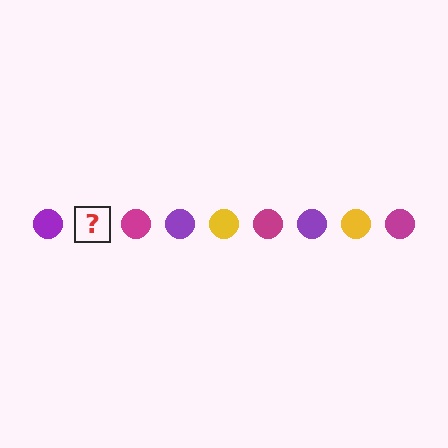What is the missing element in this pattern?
The missing element is a yellow circle.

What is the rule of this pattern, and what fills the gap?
The rule is that the pattern cycles through purple, yellow, magenta circles. The gap should be filled with a yellow circle.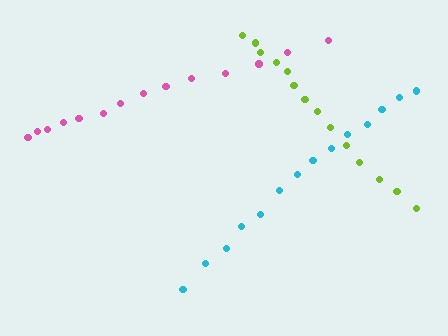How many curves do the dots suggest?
There are 3 distinct paths.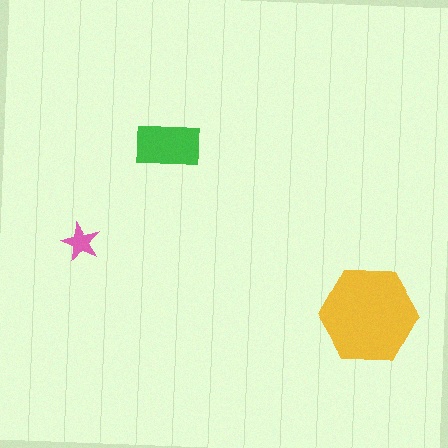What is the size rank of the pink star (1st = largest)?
3rd.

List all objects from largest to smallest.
The yellow hexagon, the green rectangle, the pink star.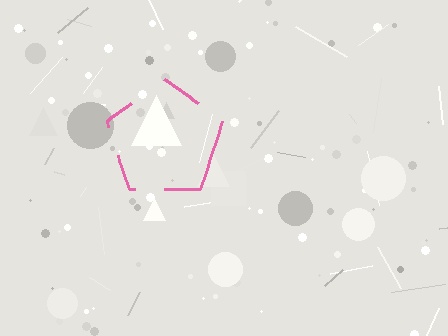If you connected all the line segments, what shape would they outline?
They would outline a pentagon.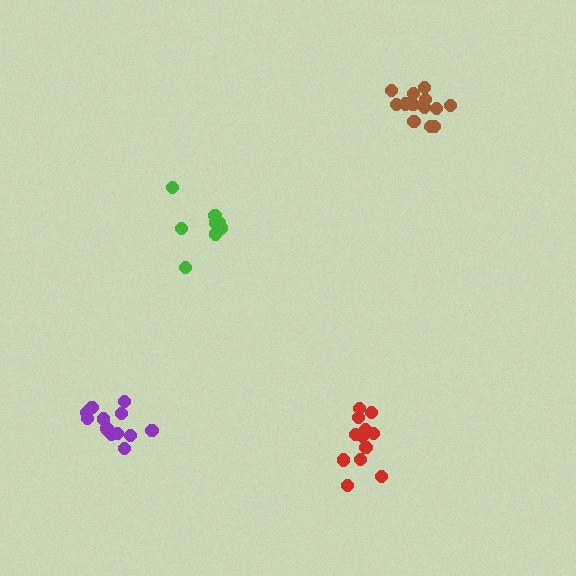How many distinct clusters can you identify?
There are 4 distinct clusters.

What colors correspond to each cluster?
The clusters are colored: green, red, brown, purple.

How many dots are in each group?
Group 1: 8 dots, Group 2: 12 dots, Group 3: 14 dots, Group 4: 14 dots (48 total).